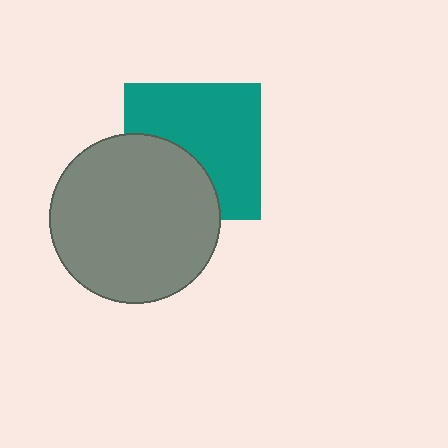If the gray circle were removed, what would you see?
You would see the complete teal square.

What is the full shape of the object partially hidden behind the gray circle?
The partially hidden object is a teal square.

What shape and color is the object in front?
The object in front is a gray circle.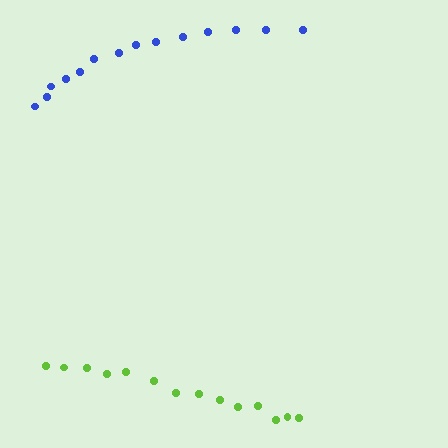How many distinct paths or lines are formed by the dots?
There are 2 distinct paths.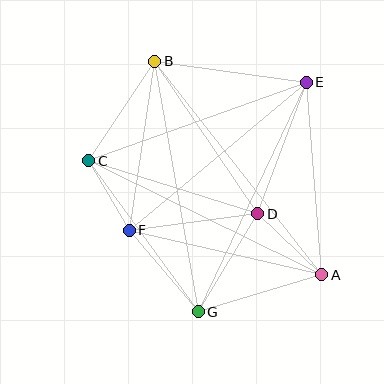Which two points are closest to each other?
Points C and F are closest to each other.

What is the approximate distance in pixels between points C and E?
The distance between C and E is approximately 231 pixels.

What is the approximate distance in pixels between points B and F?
The distance between B and F is approximately 171 pixels.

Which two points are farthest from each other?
Points A and B are farthest from each other.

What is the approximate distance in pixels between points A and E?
The distance between A and E is approximately 194 pixels.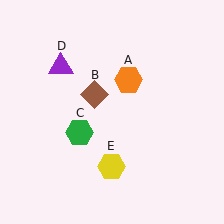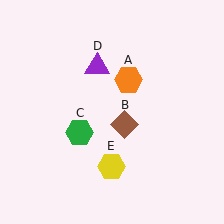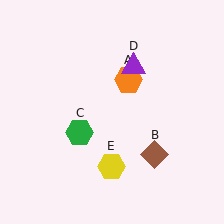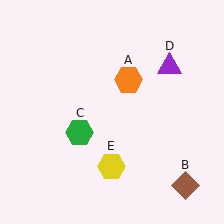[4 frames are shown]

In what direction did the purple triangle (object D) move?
The purple triangle (object D) moved right.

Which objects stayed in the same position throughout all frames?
Orange hexagon (object A) and green hexagon (object C) and yellow hexagon (object E) remained stationary.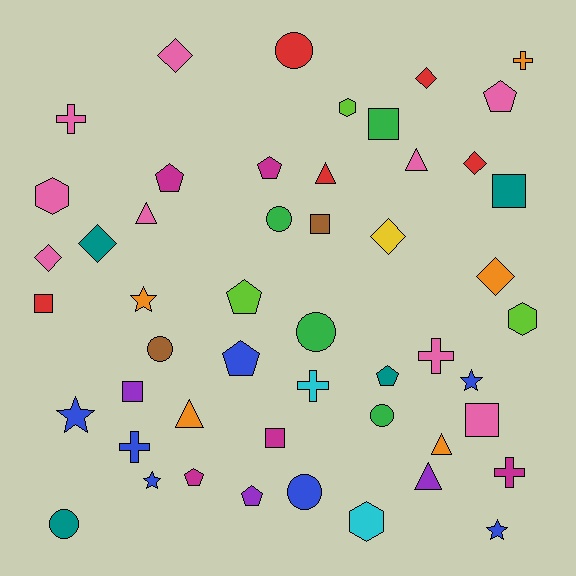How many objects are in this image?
There are 50 objects.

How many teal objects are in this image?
There are 4 teal objects.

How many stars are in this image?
There are 5 stars.